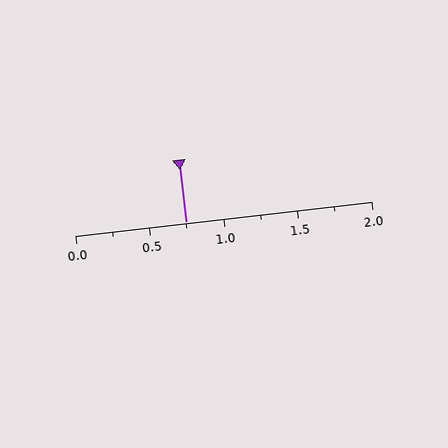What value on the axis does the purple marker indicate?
The marker indicates approximately 0.75.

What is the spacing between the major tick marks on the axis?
The major ticks are spaced 0.5 apart.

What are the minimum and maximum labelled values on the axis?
The axis runs from 0.0 to 2.0.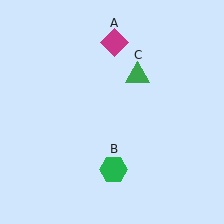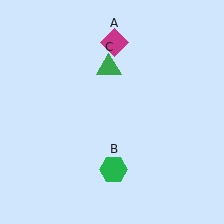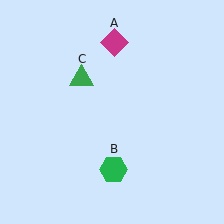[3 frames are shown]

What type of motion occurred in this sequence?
The green triangle (object C) rotated counterclockwise around the center of the scene.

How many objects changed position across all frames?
1 object changed position: green triangle (object C).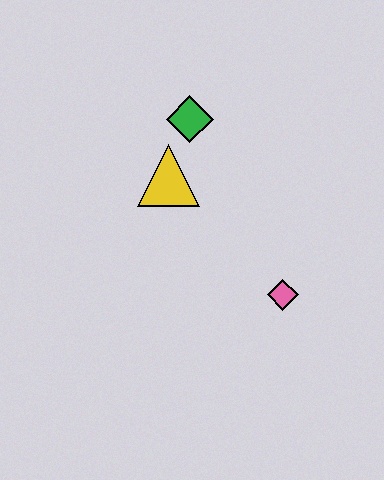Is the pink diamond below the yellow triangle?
Yes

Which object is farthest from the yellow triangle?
The pink diamond is farthest from the yellow triangle.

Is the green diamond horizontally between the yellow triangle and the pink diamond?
Yes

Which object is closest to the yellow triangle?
The green diamond is closest to the yellow triangle.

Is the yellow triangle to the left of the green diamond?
Yes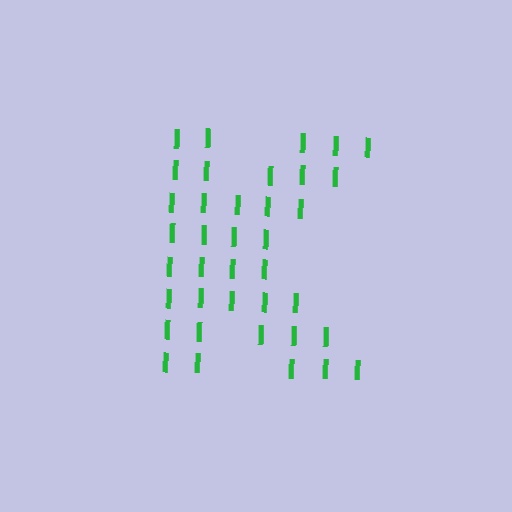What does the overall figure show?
The overall figure shows the letter K.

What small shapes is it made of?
It is made of small letter I's.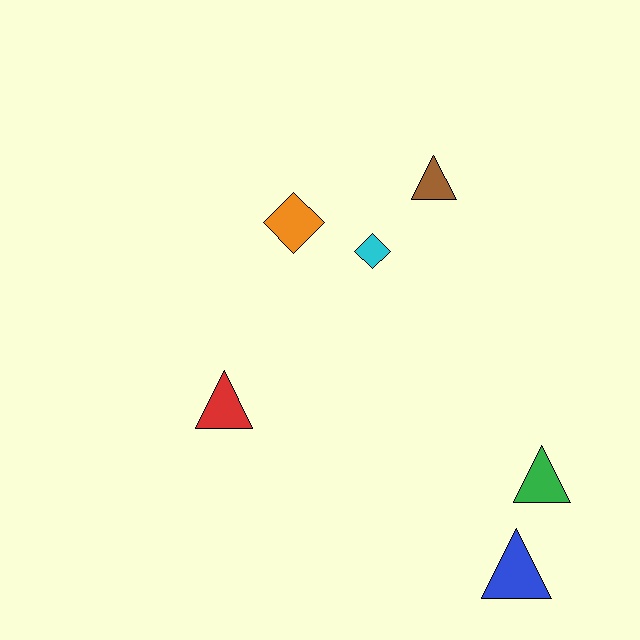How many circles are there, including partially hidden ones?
There are no circles.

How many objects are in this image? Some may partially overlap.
There are 6 objects.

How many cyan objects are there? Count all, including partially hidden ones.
There is 1 cyan object.